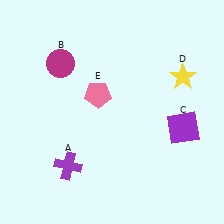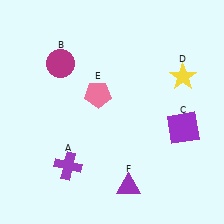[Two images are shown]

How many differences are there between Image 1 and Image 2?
There is 1 difference between the two images.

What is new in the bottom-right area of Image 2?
A purple triangle (F) was added in the bottom-right area of Image 2.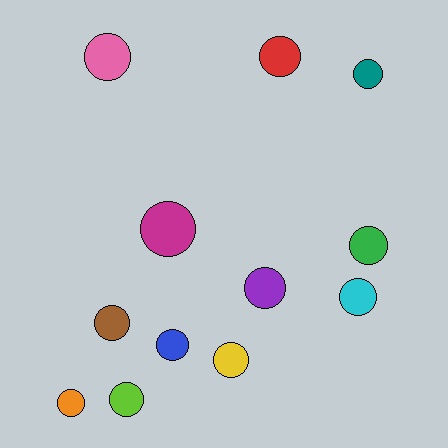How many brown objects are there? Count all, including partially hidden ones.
There is 1 brown object.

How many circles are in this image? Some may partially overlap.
There are 12 circles.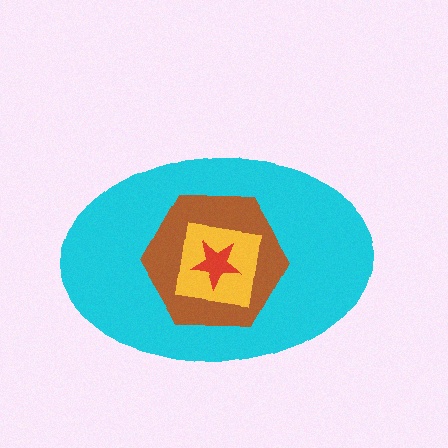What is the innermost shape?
The red star.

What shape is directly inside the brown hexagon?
The yellow square.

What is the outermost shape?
The cyan ellipse.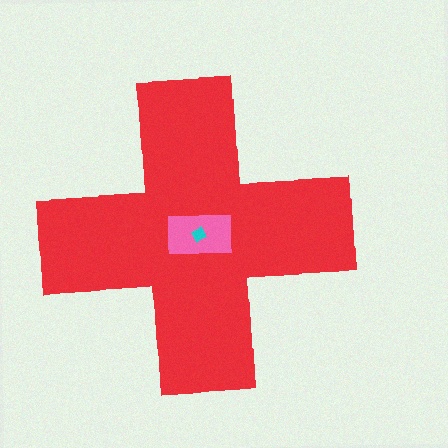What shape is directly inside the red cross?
The pink rectangle.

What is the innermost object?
The cyan diamond.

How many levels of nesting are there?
3.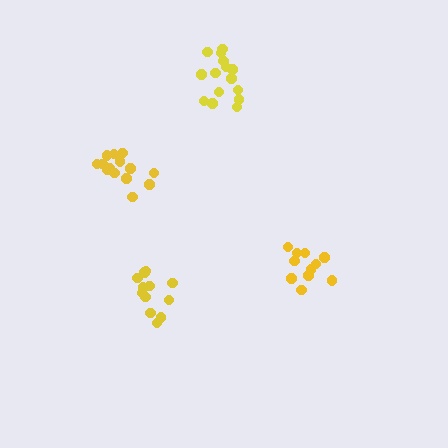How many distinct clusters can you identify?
There are 4 distinct clusters.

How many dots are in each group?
Group 1: 15 dots, Group 2: 15 dots, Group 3: 11 dots, Group 4: 12 dots (53 total).